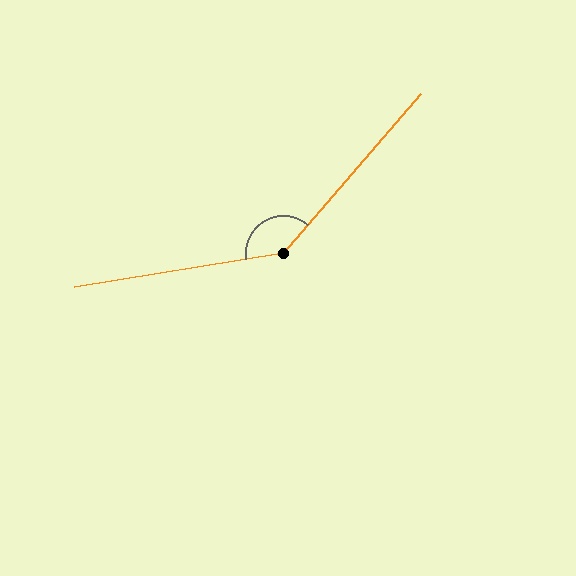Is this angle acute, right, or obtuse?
It is obtuse.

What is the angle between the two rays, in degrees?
Approximately 140 degrees.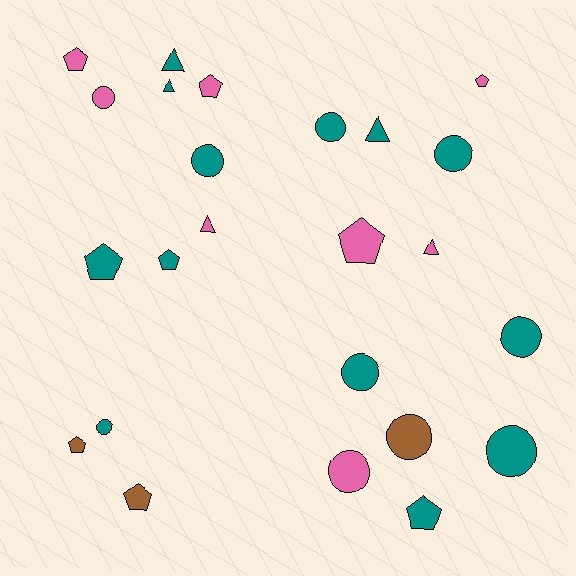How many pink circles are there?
There are 2 pink circles.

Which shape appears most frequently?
Circle, with 10 objects.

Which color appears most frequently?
Teal, with 13 objects.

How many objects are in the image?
There are 24 objects.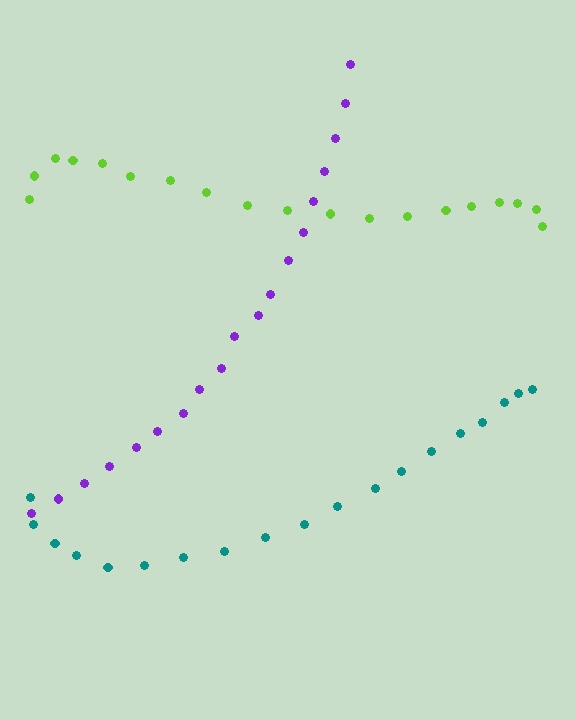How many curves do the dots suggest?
There are 3 distinct paths.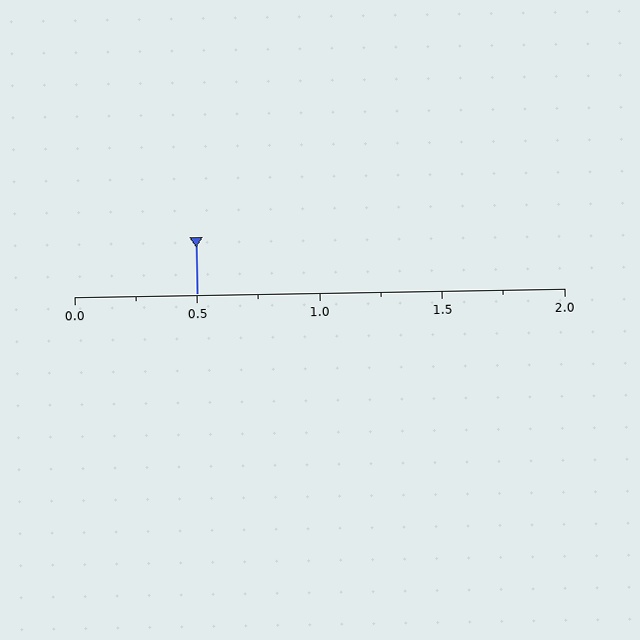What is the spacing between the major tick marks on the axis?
The major ticks are spaced 0.5 apart.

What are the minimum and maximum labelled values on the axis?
The axis runs from 0.0 to 2.0.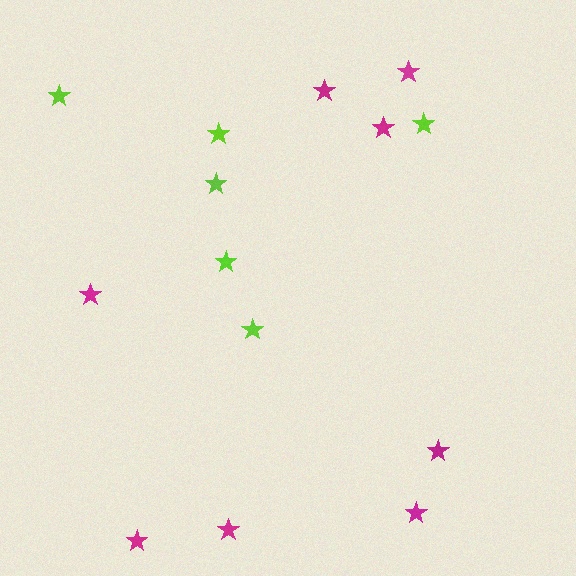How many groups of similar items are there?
There are 2 groups: one group of magenta stars (8) and one group of lime stars (6).